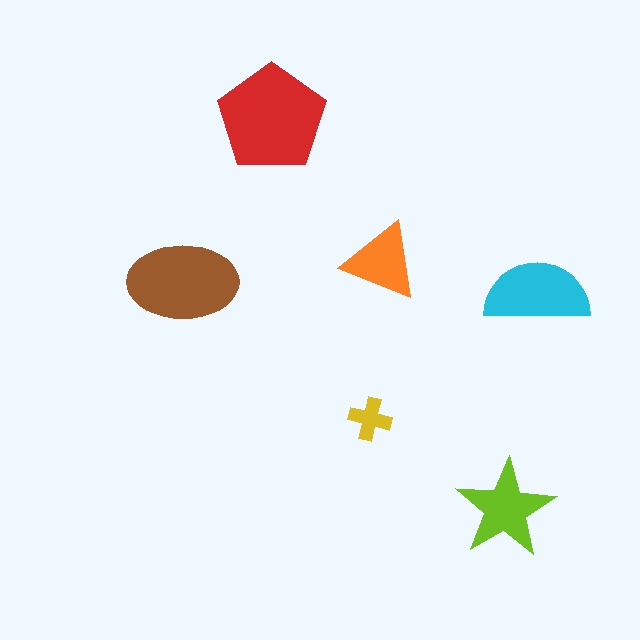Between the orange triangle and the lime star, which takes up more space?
The lime star.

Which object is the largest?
The red pentagon.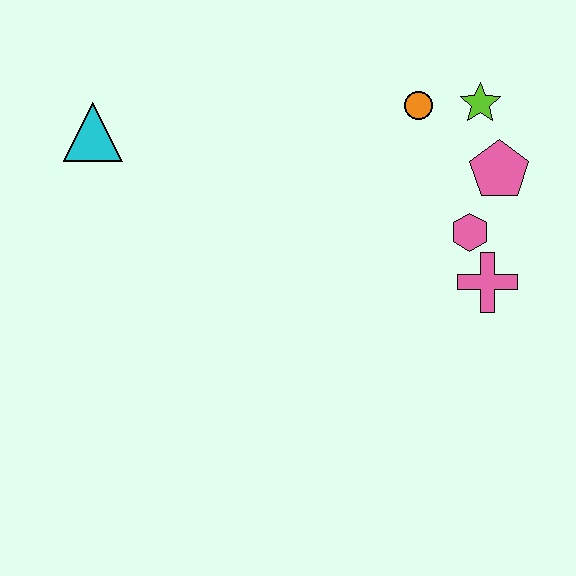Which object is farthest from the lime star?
The cyan triangle is farthest from the lime star.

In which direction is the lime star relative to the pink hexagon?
The lime star is above the pink hexagon.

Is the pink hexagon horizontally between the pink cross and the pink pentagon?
No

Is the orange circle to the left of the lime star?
Yes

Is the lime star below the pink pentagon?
No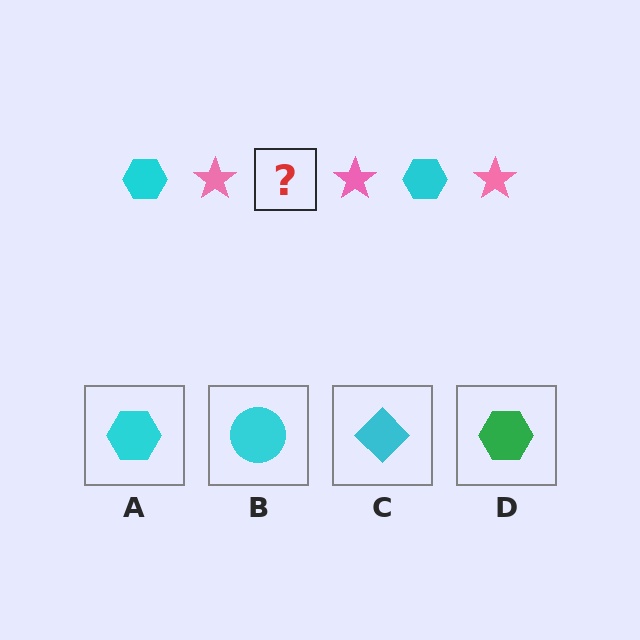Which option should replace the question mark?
Option A.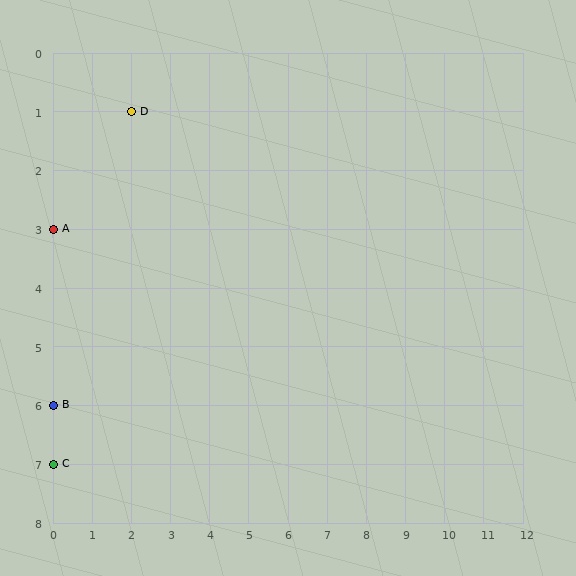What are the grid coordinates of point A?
Point A is at grid coordinates (0, 3).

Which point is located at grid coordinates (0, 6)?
Point B is at (0, 6).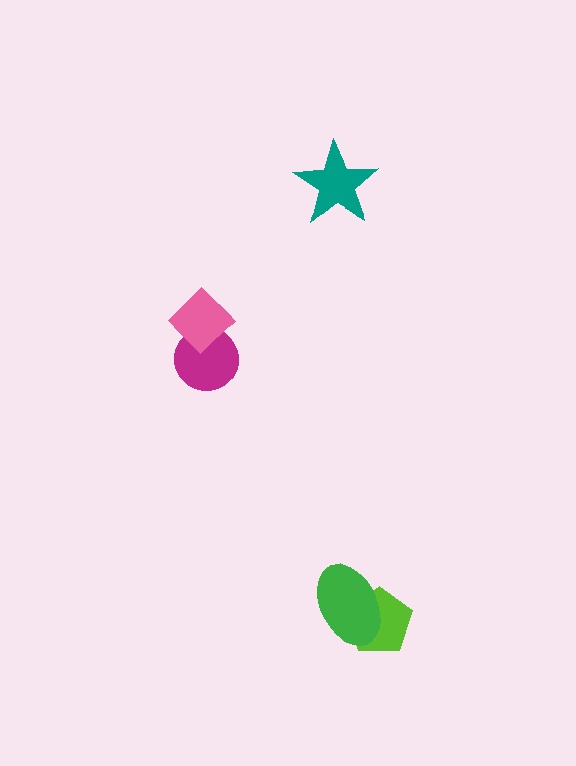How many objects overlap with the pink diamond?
1 object overlaps with the pink diamond.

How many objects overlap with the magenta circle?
1 object overlaps with the magenta circle.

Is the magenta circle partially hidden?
Yes, it is partially covered by another shape.